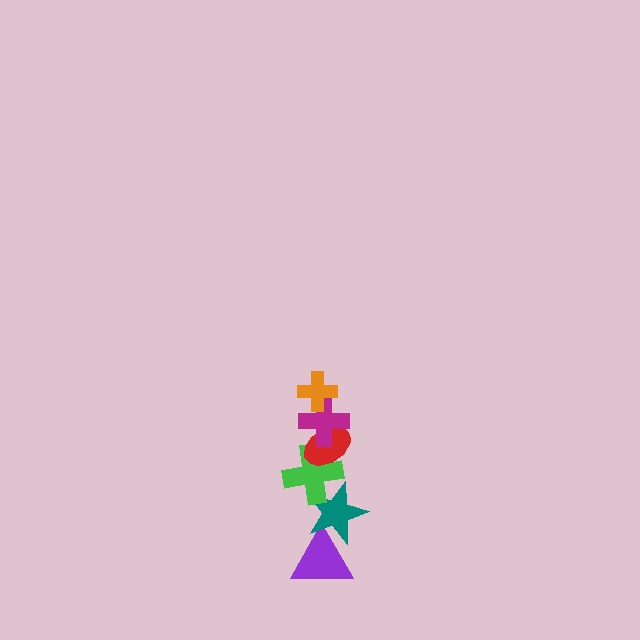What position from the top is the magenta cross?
The magenta cross is 2nd from the top.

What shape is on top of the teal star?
The green cross is on top of the teal star.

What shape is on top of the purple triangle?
The teal star is on top of the purple triangle.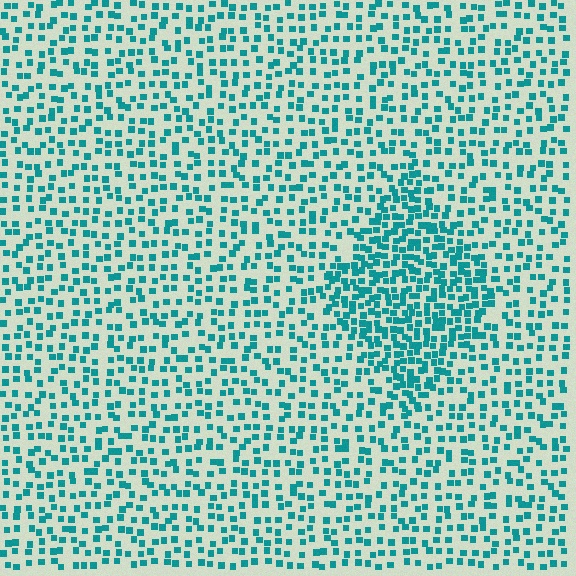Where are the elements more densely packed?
The elements are more densely packed inside the diamond boundary.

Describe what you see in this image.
The image contains small teal elements arranged at two different densities. A diamond-shaped region is visible where the elements are more densely packed than the surrounding area.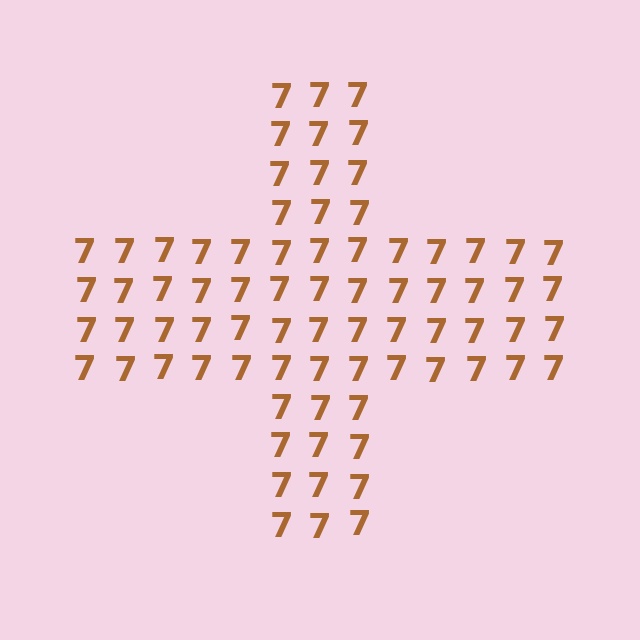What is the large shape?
The large shape is a cross.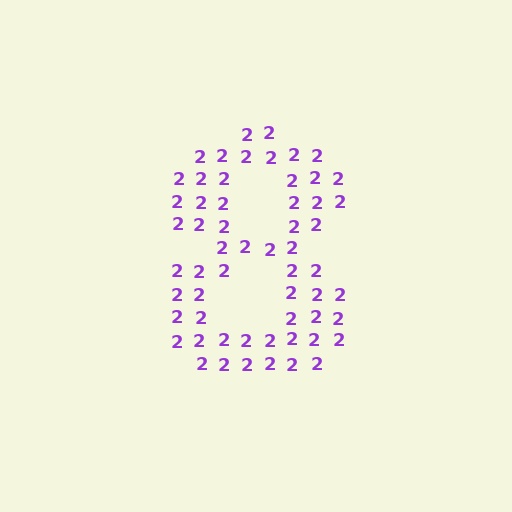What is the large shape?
The large shape is the digit 8.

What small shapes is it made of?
It is made of small digit 2's.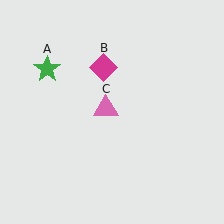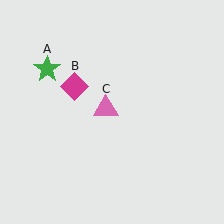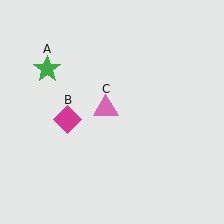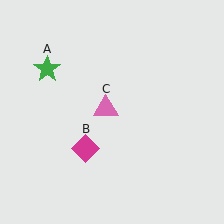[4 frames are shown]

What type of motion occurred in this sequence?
The magenta diamond (object B) rotated counterclockwise around the center of the scene.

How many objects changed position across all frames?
1 object changed position: magenta diamond (object B).